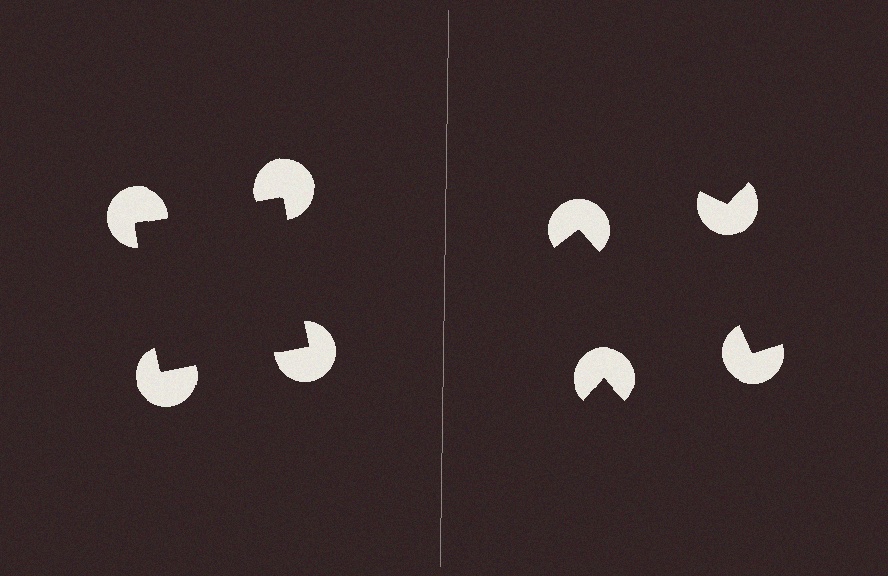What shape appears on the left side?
An illusory square.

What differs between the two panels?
The pac-man discs are positioned identically on both sides; only the wedge orientations differ. On the left they align to a square; on the right they are misaligned.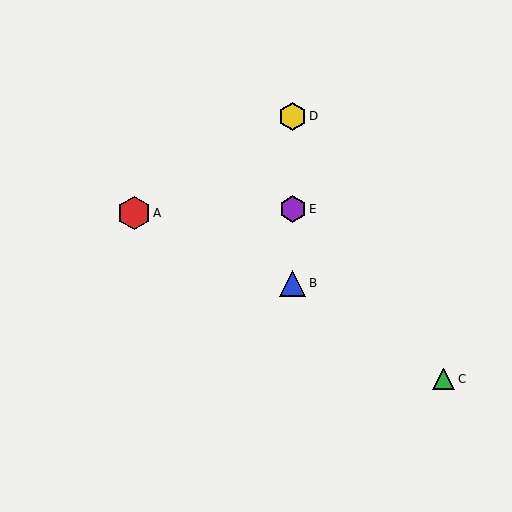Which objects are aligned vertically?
Objects B, D, E are aligned vertically.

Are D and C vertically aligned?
No, D is at x≈293 and C is at x≈444.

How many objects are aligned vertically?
3 objects (B, D, E) are aligned vertically.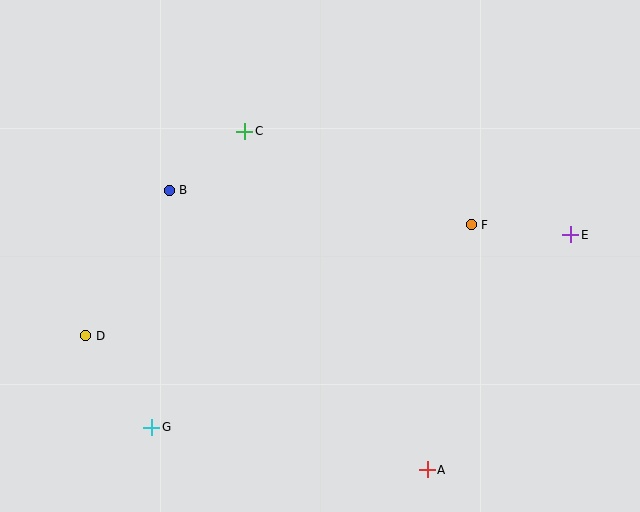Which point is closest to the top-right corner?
Point E is closest to the top-right corner.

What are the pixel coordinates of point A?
Point A is at (427, 470).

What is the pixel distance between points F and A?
The distance between F and A is 249 pixels.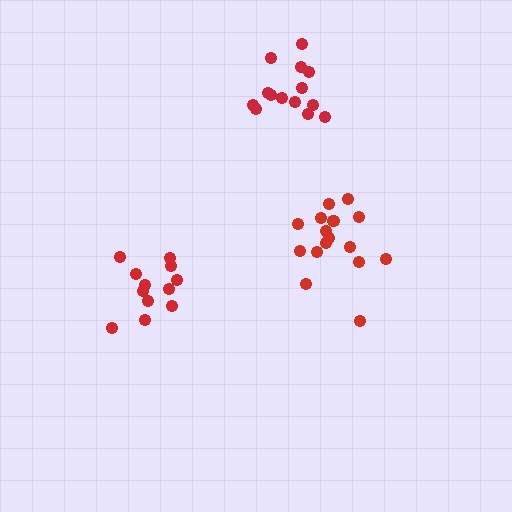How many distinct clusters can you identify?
There are 3 distinct clusters.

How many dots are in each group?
Group 1: 14 dots, Group 2: 12 dots, Group 3: 16 dots (42 total).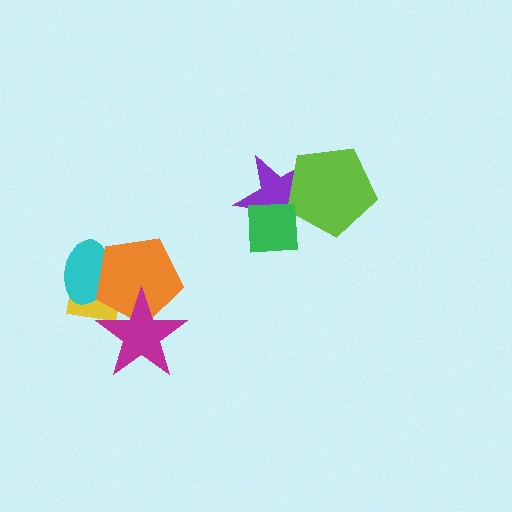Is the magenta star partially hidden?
No, no other shape covers it.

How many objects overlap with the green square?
2 objects overlap with the green square.